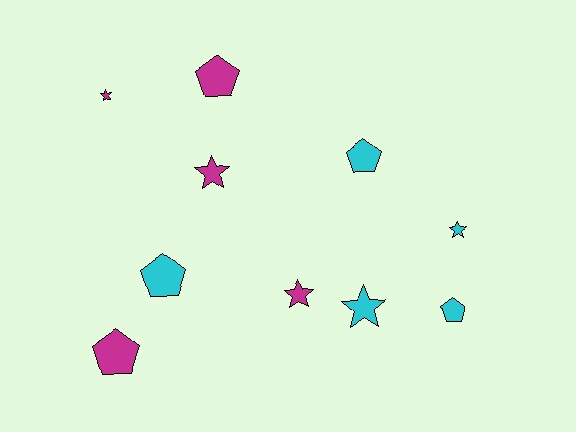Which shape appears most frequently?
Pentagon, with 5 objects.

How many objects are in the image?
There are 10 objects.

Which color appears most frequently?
Cyan, with 5 objects.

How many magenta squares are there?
There are no magenta squares.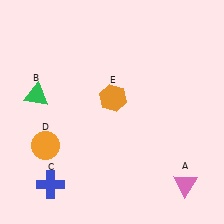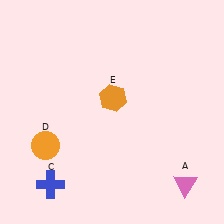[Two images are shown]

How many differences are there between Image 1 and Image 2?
There is 1 difference between the two images.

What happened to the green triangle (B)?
The green triangle (B) was removed in Image 2. It was in the top-left area of Image 1.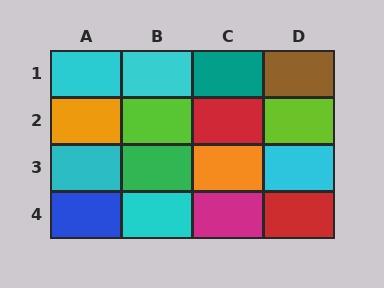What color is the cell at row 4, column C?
Magenta.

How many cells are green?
1 cell is green.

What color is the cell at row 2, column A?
Orange.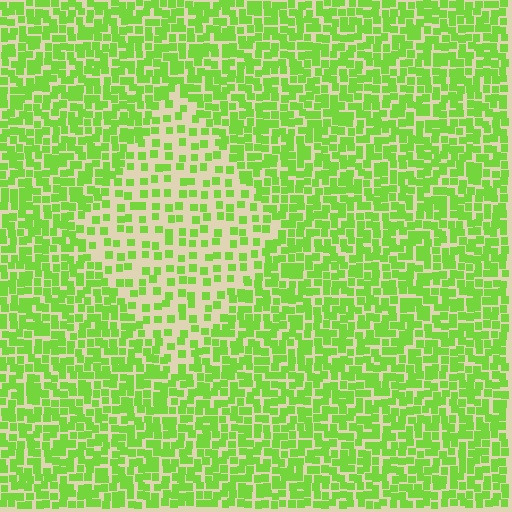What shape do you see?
I see a diamond.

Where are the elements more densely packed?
The elements are more densely packed outside the diamond boundary.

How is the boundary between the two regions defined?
The boundary is defined by a change in element density (approximately 2.2x ratio). All elements are the same color, size, and shape.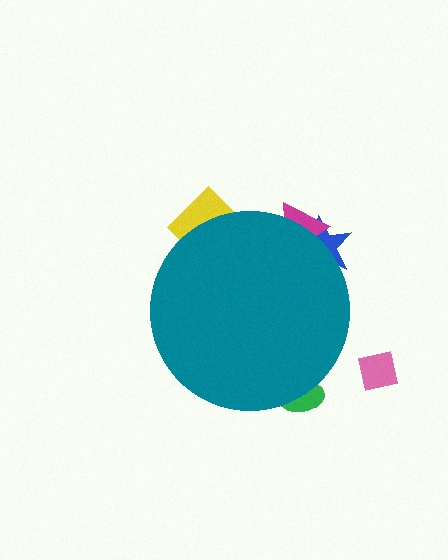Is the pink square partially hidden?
No, the pink square is fully visible.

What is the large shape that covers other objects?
A teal circle.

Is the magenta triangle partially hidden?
Yes, the magenta triangle is partially hidden behind the teal circle.